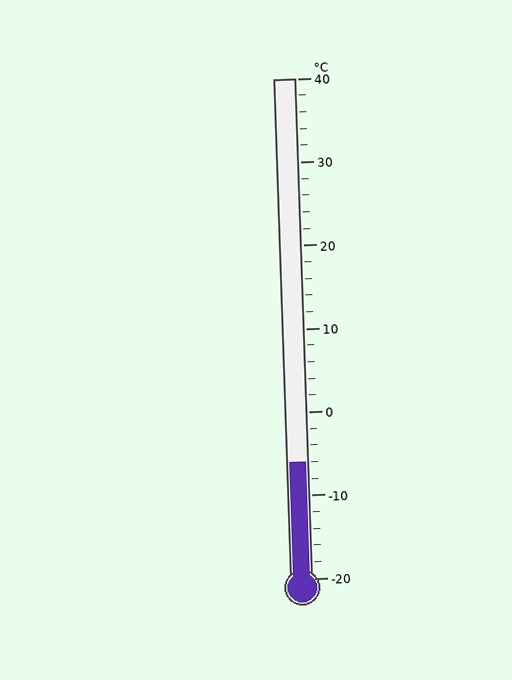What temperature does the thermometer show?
The thermometer shows approximately -6°C.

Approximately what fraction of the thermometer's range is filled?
The thermometer is filled to approximately 25% of its range.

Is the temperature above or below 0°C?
The temperature is below 0°C.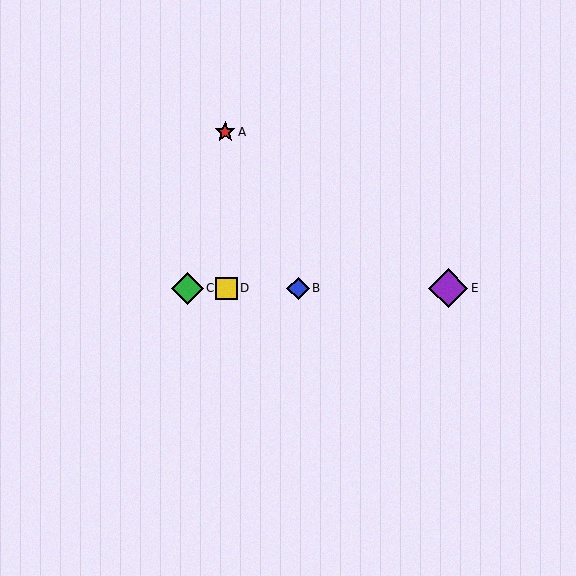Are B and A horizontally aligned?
No, B is at y≈288 and A is at y≈132.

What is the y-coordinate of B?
Object B is at y≈288.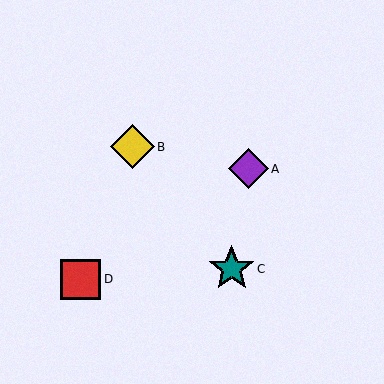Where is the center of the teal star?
The center of the teal star is at (232, 269).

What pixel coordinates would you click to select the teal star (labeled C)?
Click at (232, 269) to select the teal star C.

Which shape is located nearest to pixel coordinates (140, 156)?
The yellow diamond (labeled B) at (132, 147) is nearest to that location.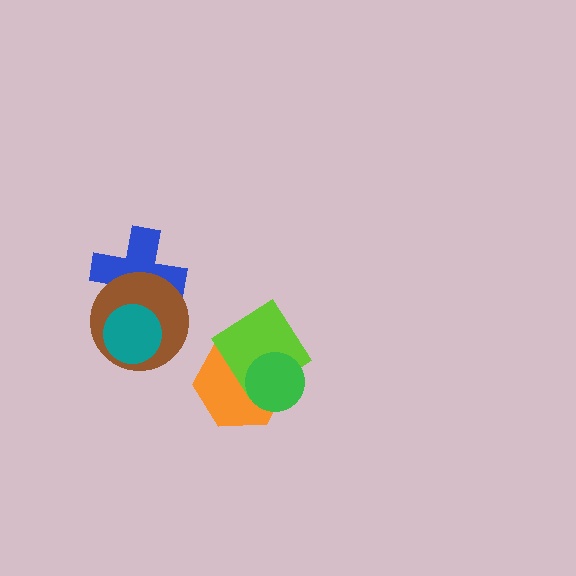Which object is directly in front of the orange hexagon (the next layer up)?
The lime diamond is directly in front of the orange hexagon.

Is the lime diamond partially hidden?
Yes, it is partially covered by another shape.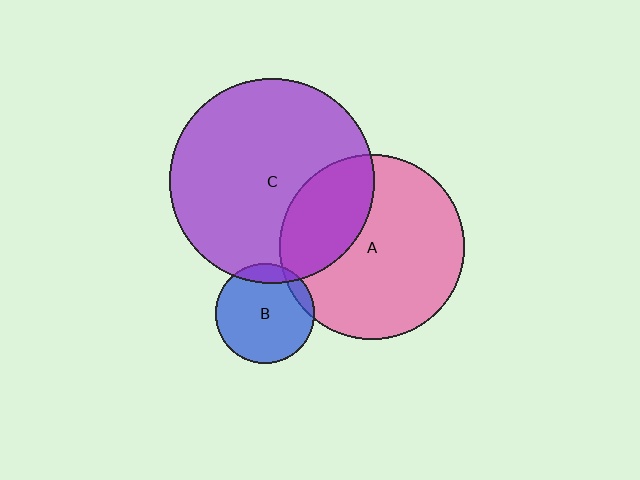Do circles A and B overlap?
Yes.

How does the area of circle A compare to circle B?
Approximately 3.5 times.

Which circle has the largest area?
Circle C (purple).